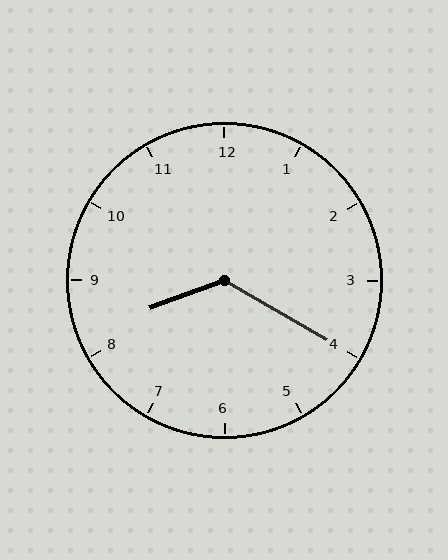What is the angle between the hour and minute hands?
Approximately 130 degrees.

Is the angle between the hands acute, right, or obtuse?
It is obtuse.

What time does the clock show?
8:20.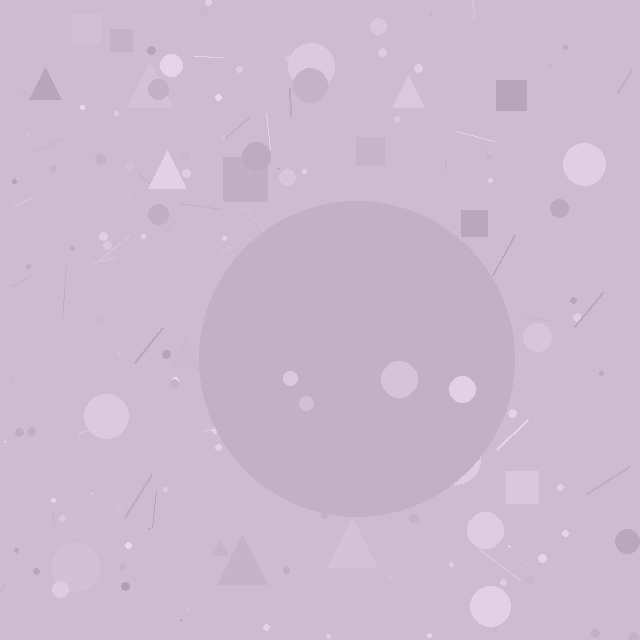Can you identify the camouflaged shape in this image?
The camouflaged shape is a circle.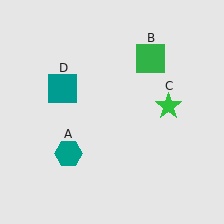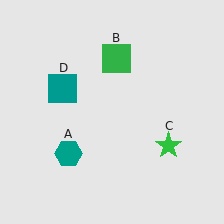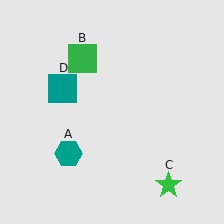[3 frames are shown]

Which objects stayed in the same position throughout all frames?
Teal hexagon (object A) and teal square (object D) remained stationary.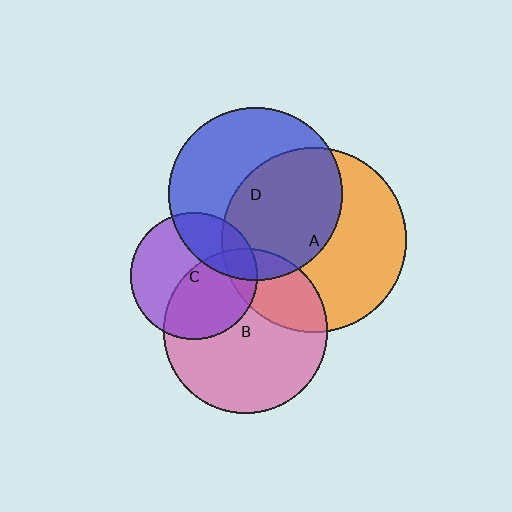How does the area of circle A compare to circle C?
Approximately 2.1 times.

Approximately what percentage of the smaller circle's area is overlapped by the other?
Approximately 25%.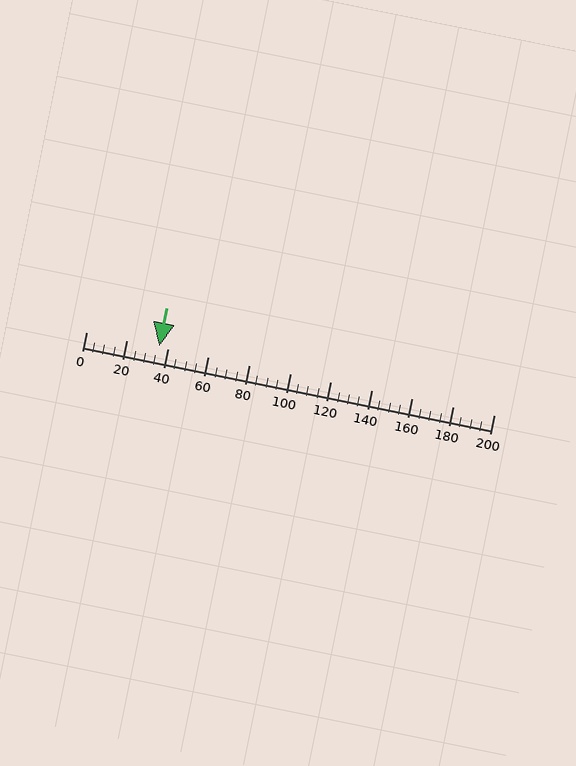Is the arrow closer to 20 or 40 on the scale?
The arrow is closer to 40.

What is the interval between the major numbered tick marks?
The major tick marks are spaced 20 units apart.